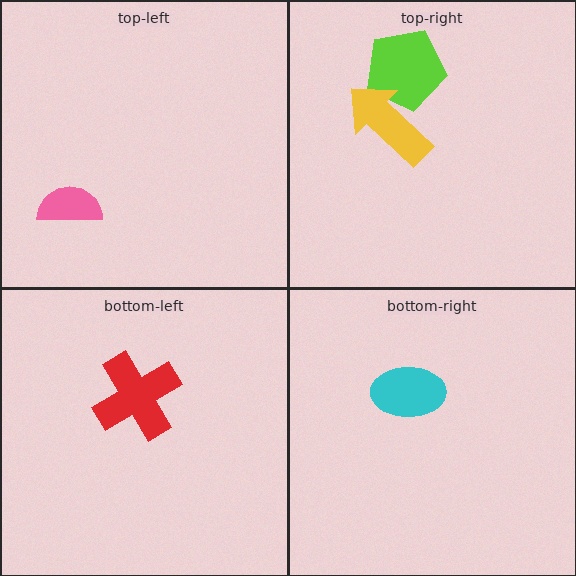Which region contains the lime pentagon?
The top-right region.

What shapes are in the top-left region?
The pink semicircle.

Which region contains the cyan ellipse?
The bottom-right region.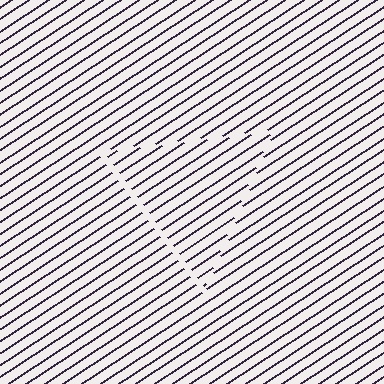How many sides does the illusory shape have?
3 sides — the line-ends trace a triangle.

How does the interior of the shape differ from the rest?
The interior of the shape contains the same grating, shifted by half a period — the contour is defined by the phase discontinuity where line-ends from the inner and outer gratings abut.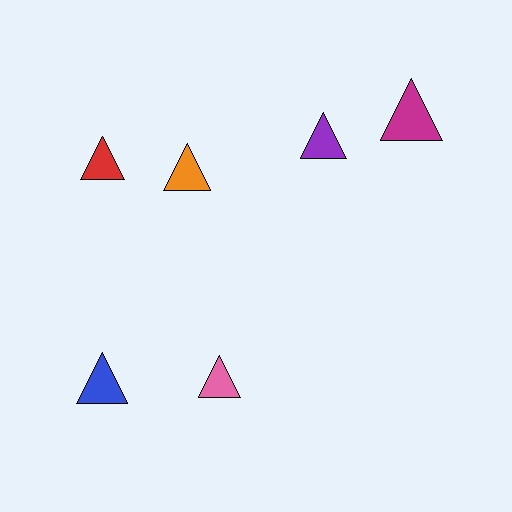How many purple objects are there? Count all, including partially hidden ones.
There is 1 purple object.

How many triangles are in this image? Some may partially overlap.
There are 6 triangles.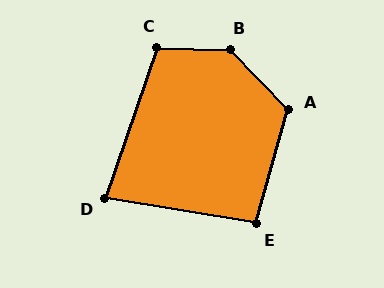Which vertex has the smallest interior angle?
D, at approximately 81 degrees.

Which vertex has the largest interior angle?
B, at approximately 135 degrees.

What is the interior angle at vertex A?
Approximately 121 degrees (obtuse).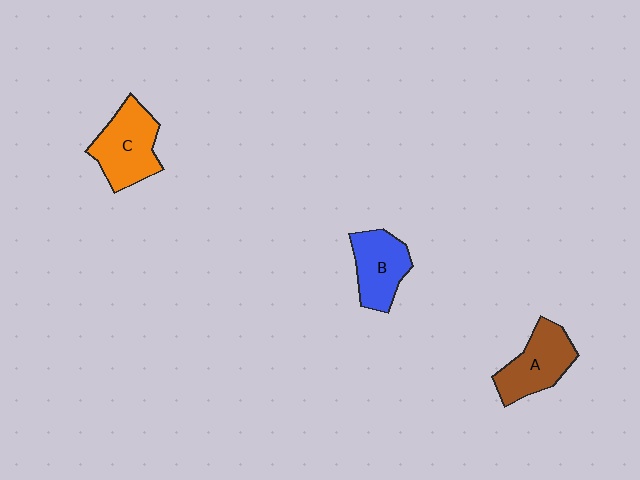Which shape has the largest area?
Shape C (orange).